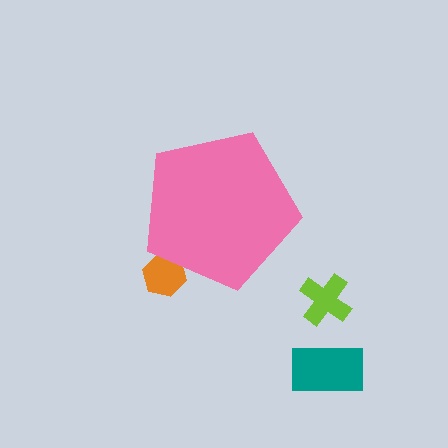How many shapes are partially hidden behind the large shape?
1 shape is partially hidden.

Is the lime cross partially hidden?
No, the lime cross is fully visible.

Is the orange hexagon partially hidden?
Yes, the orange hexagon is partially hidden behind the pink pentagon.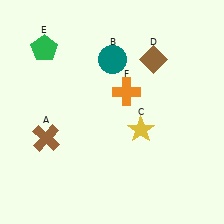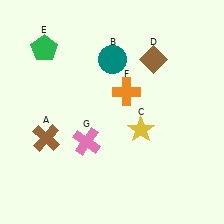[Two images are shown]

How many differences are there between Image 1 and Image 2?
There is 1 difference between the two images.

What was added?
A pink cross (G) was added in Image 2.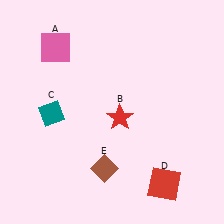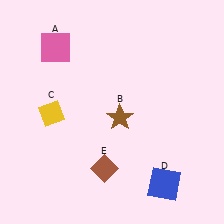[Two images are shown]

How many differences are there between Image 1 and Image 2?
There are 3 differences between the two images.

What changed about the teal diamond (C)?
In Image 1, C is teal. In Image 2, it changed to yellow.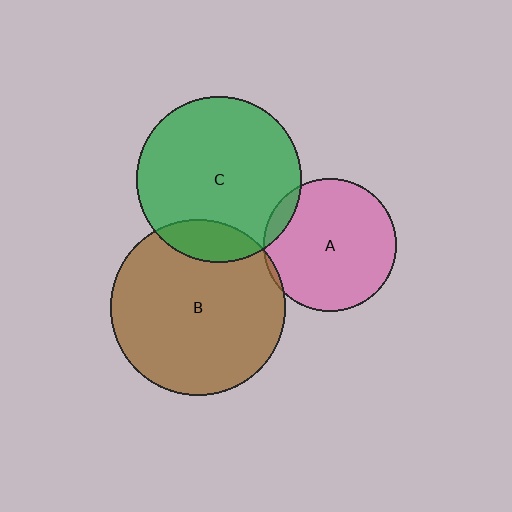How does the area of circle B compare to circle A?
Approximately 1.8 times.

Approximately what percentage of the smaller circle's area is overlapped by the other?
Approximately 5%.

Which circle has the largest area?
Circle B (brown).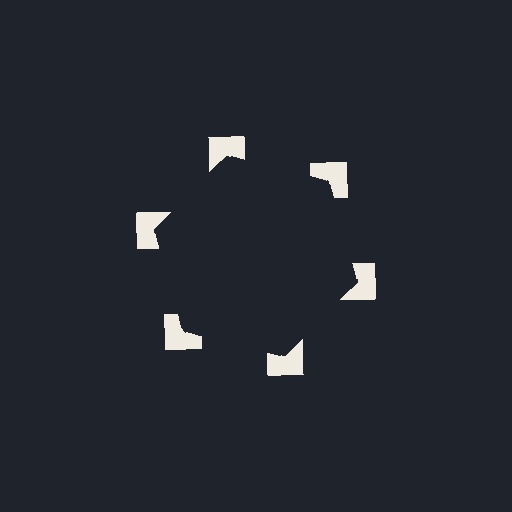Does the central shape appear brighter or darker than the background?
It typically appears slightly darker than the background, even though no actual brightness change is drawn.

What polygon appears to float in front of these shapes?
An illusory hexagon — its edges are inferred from the aligned wedge cuts in the notched squares, not physically drawn.